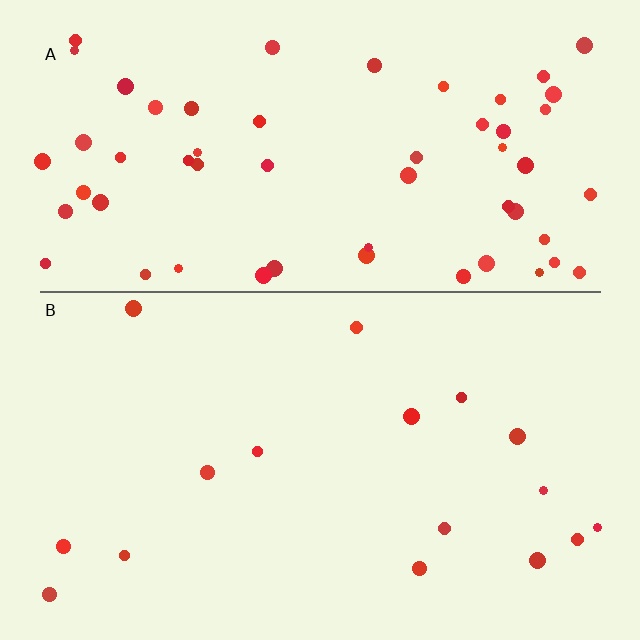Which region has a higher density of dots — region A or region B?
A (the top).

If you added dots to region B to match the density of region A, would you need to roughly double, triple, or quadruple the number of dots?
Approximately quadruple.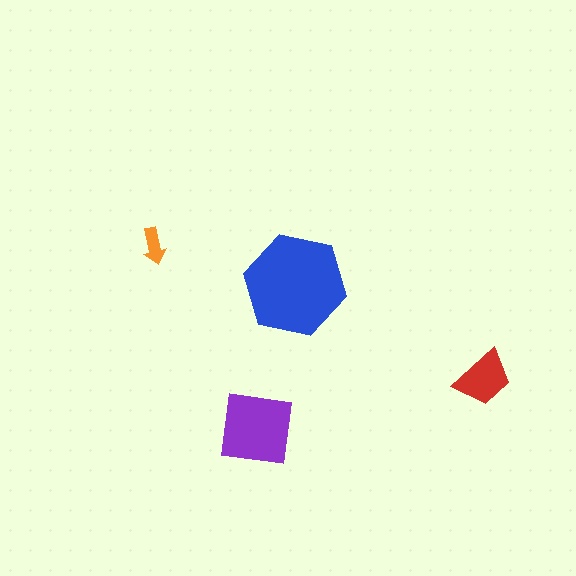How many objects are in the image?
There are 4 objects in the image.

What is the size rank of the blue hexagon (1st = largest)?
1st.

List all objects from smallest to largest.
The orange arrow, the red trapezoid, the purple square, the blue hexagon.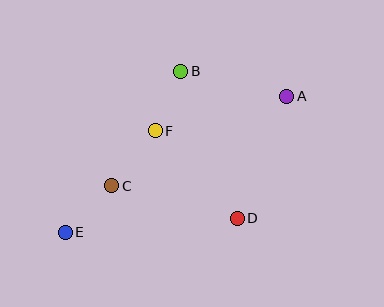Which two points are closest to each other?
Points B and F are closest to each other.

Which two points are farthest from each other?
Points A and E are farthest from each other.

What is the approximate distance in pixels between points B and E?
The distance between B and E is approximately 198 pixels.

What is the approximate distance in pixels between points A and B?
The distance between A and B is approximately 109 pixels.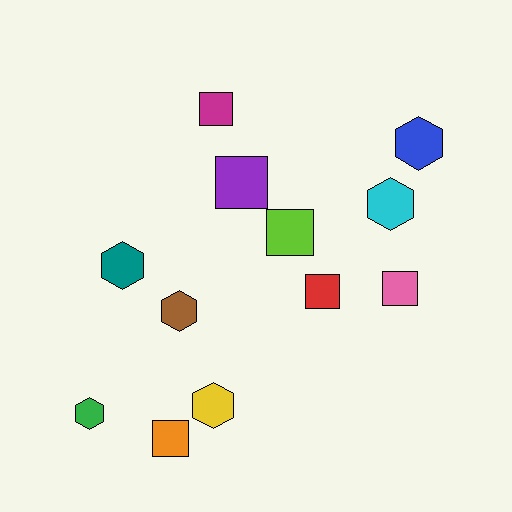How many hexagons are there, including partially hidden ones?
There are 6 hexagons.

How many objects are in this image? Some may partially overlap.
There are 12 objects.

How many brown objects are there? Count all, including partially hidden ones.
There is 1 brown object.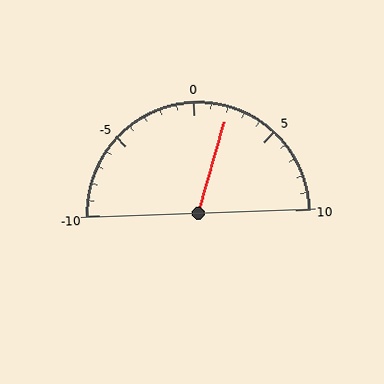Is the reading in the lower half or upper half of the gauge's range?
The reading is in the upper half of the range (-10 to 10).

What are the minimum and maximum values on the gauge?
The gauge ranges from -10 to 10.